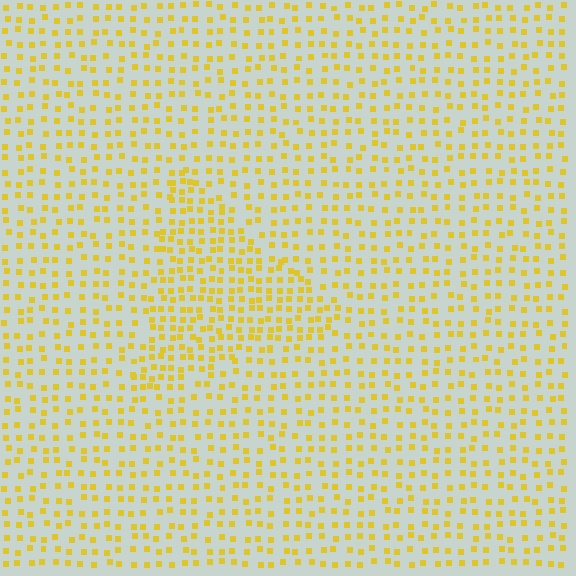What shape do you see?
I see a triangle.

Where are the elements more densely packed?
The elements are more densely packed inside the triangle boundary.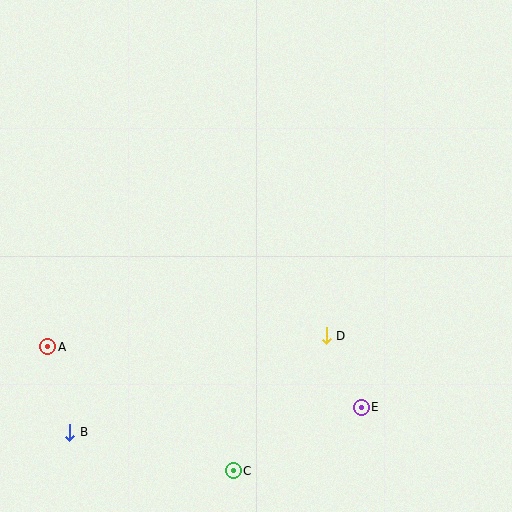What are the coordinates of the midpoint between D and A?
The midpoint between D and A is at (187, 341).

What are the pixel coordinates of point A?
Point A is at (47, 347).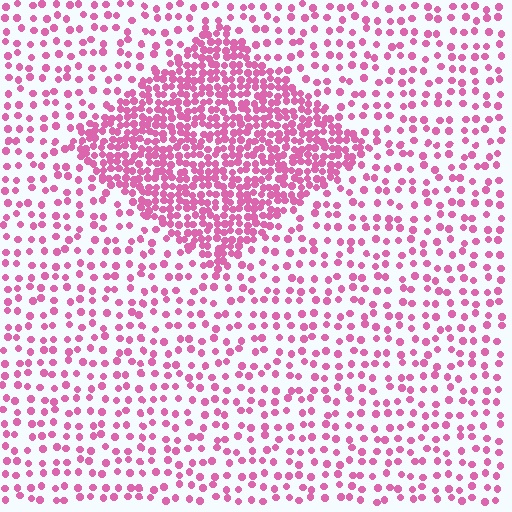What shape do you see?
I see a diamond.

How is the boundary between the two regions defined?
The boundary is defined by a change in element density (approximately 2.6x ratio). All elements are the same color, size, and shape.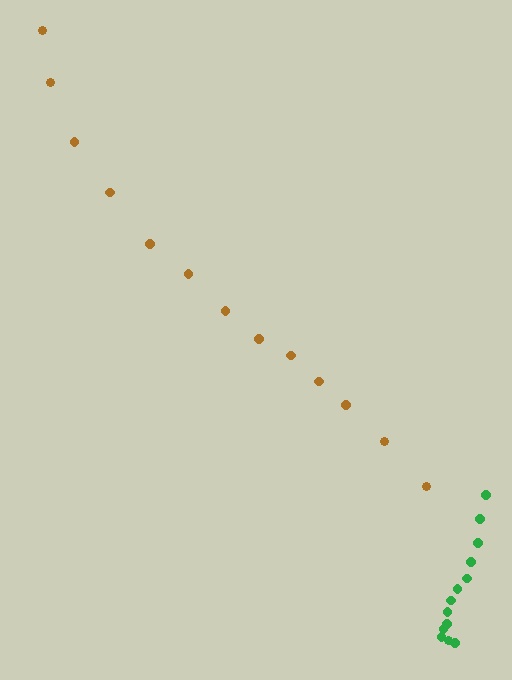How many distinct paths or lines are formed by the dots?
There are 2 distinct paths.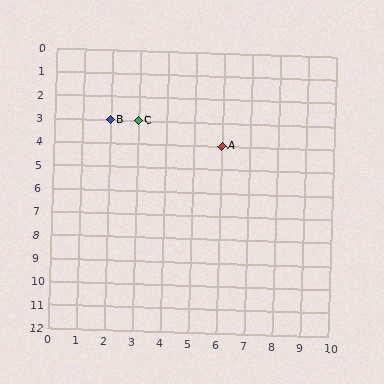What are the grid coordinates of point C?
Point C is at grid coordinates (3, 3).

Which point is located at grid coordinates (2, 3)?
Point B is at (2, 3).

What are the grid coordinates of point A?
Point A is at grid coordinates (6, 4).